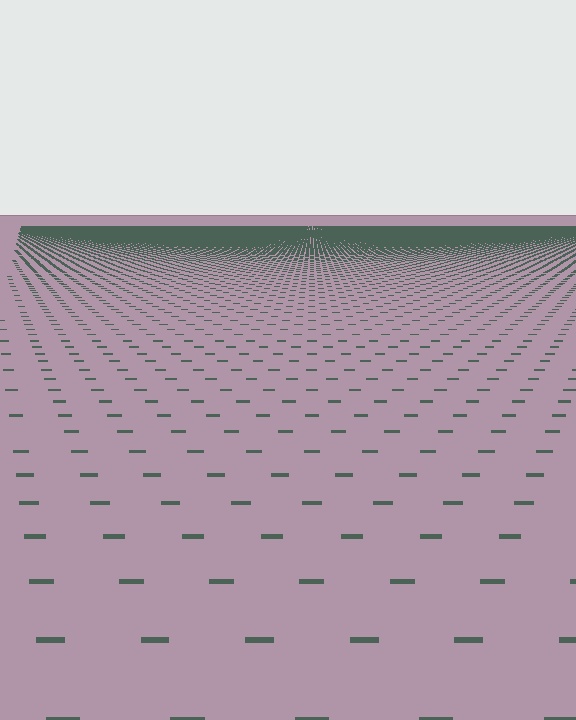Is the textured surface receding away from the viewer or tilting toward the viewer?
The surface is receding away from the viewer. Texture elements get smaller and denser toward the top.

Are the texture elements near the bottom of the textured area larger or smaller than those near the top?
Larger. Near the bottom, elements are closer to the viewer and appear at a bigger on-screen size.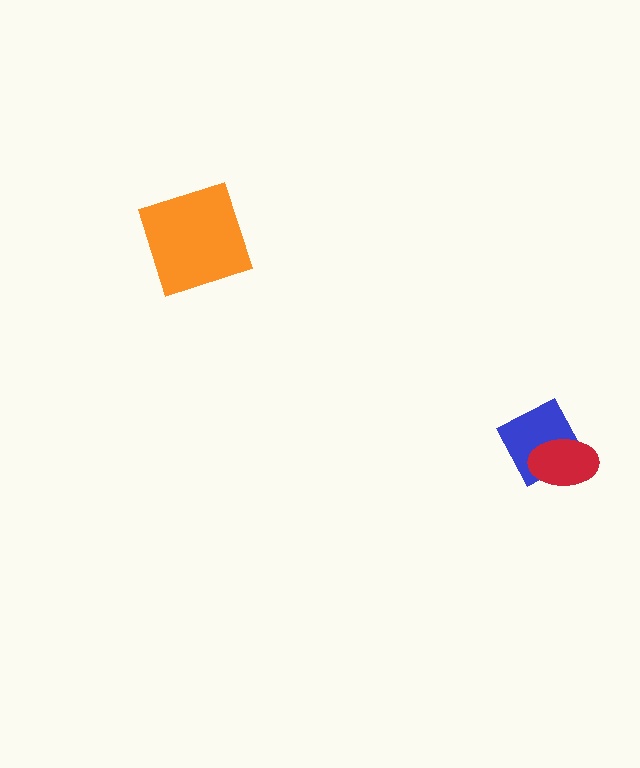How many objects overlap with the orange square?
0 objects overlap with the orange square.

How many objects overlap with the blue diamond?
1 object overlaps with the blue diamond.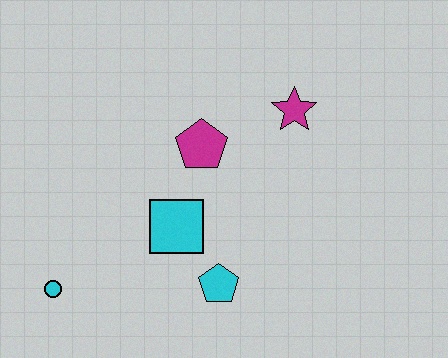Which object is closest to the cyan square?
The cyan pentagon is closest to the cyan square.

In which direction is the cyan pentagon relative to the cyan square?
The cyan pentagon is below the cyan square.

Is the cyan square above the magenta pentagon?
No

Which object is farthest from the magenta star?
The cyan circle is farthest from the magenta star.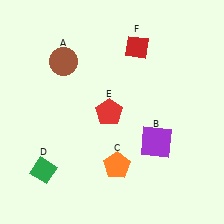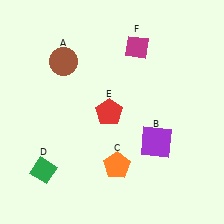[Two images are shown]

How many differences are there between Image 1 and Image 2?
There is 1 difference between the two images.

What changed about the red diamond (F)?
In Image 1, F is red. In Image 2, it changed to magenta.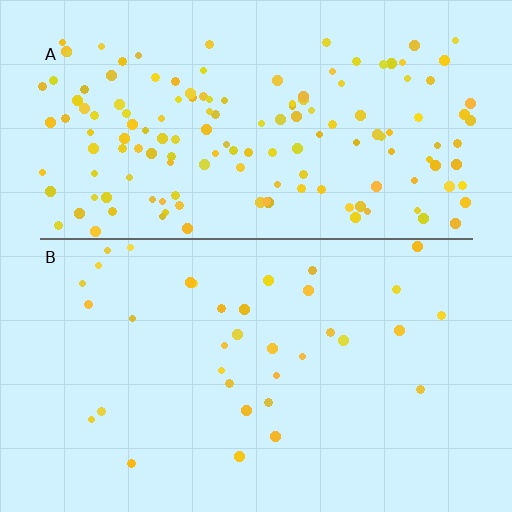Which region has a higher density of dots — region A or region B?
A (the top).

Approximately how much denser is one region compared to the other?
Approximately 4.4× — region A over region B.